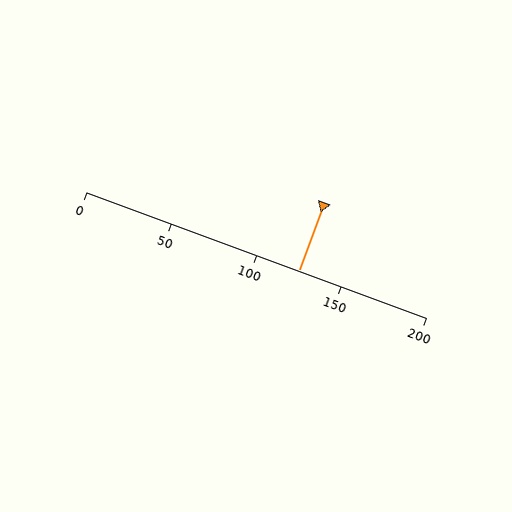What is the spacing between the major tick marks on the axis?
The major ticks are spaced 50 apart.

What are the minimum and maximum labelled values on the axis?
The axis runs from 0 to 200.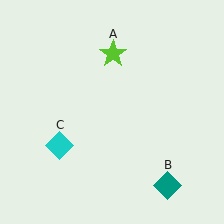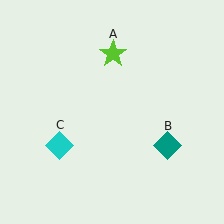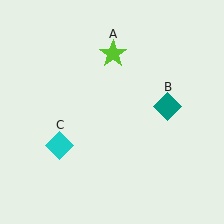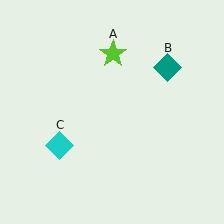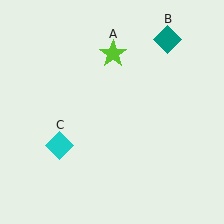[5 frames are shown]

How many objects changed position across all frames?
1 object changed position: teal diamond (object B).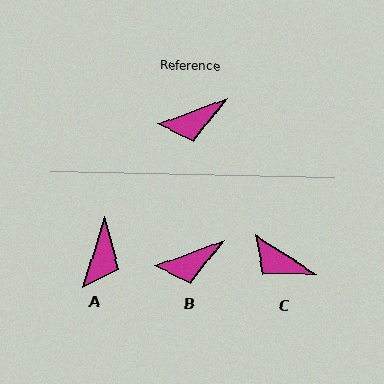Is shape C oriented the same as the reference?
No, it is off by about 53 degrees.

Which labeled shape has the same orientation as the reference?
B.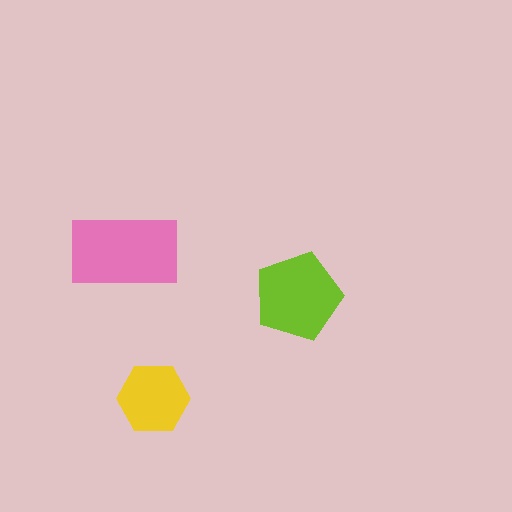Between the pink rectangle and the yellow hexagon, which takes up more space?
The pink rectangle.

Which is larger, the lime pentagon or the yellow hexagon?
The lime pentagon.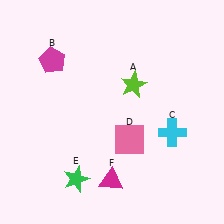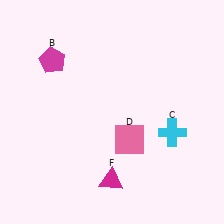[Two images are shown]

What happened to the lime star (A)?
The lime star (A) was removed in Image 2. It was in the top-right area of Image 1.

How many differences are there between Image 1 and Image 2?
There are 2 differences between the two images.